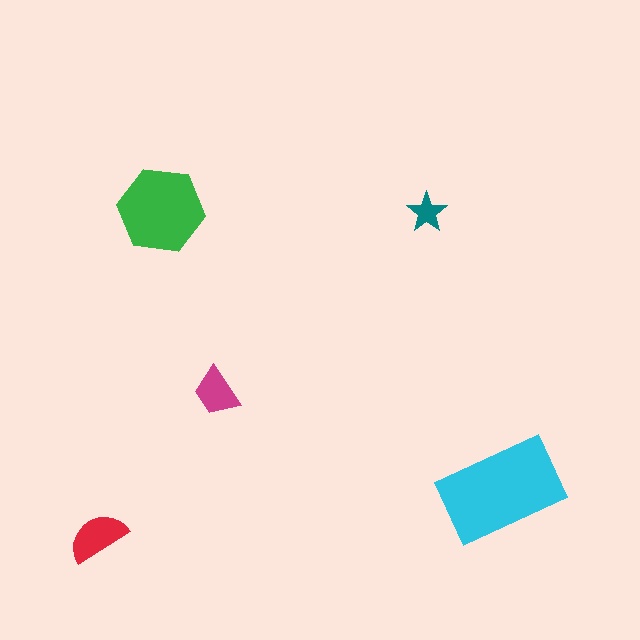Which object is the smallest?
The teal star.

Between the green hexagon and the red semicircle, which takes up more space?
The green hexagon.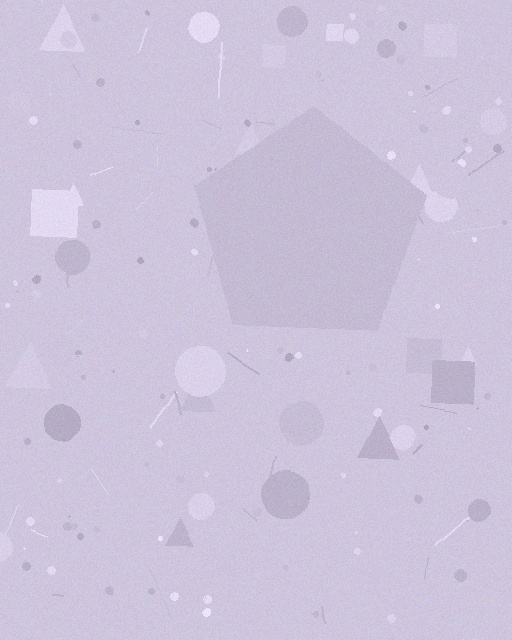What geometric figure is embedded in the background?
A pentagon is embedded in the background.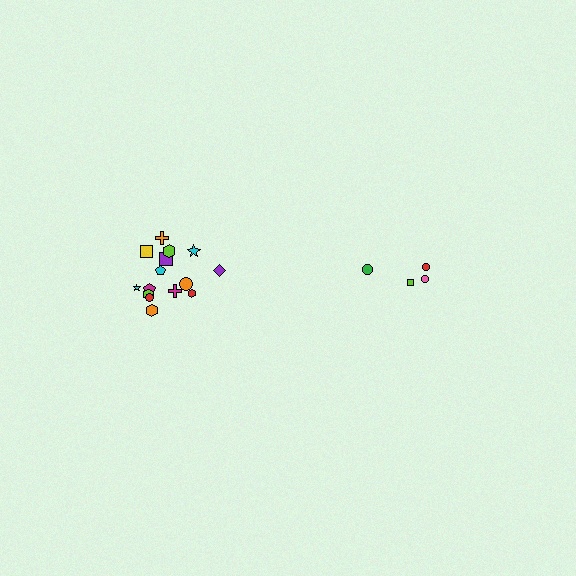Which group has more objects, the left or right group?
The left group.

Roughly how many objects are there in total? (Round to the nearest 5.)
Roughly 20 objects in total.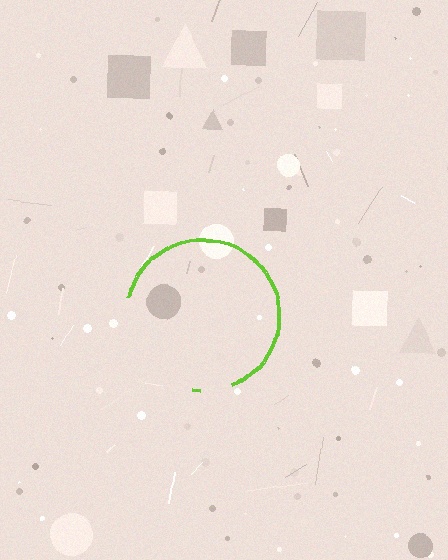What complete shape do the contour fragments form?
The contour fragments form a circle.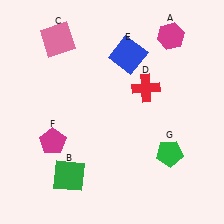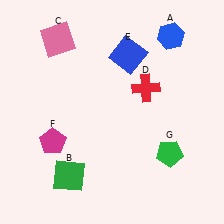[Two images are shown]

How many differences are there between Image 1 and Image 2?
There is 1 difference between the two images.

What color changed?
The hexagon (A) changed from magenta in Image 1 to blue in Image 2.